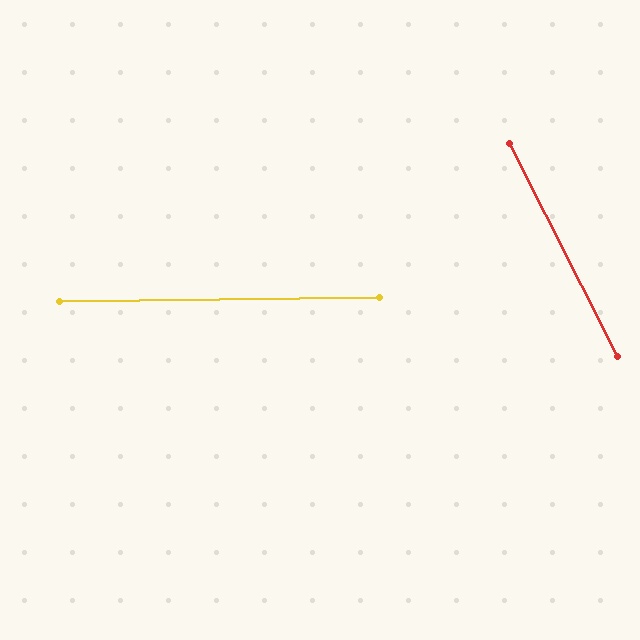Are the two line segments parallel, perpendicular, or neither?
Neither parallel nor perpendicular — they differ by about 64°.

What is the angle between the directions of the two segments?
Approximately 64 degrees.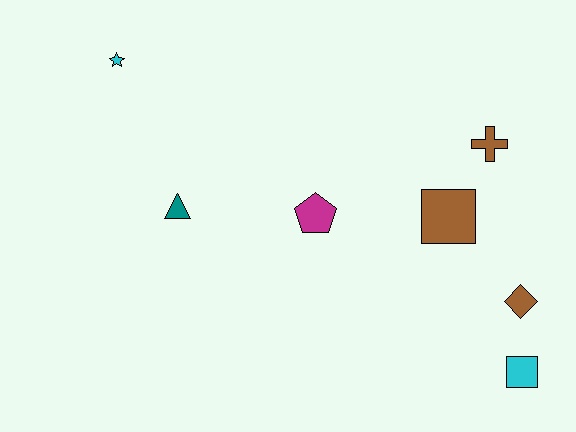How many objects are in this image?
There are 7 objects.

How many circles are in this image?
There are no circles.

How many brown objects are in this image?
There are 3 brown objects.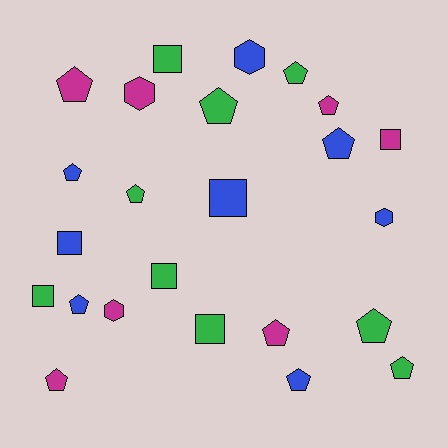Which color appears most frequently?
Green, with 9 objects.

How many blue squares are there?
There are 2 blue squares.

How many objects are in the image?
There are 24 objects.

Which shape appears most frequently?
Pentagon, with 13 objects.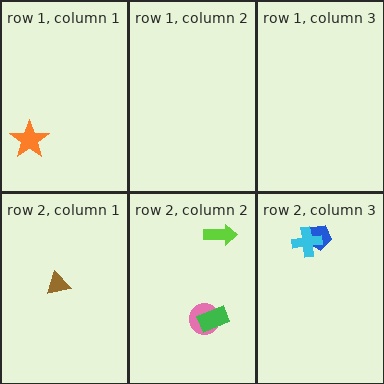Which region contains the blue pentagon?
The row 2, column 3 region.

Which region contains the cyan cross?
The row 2, column 3 region.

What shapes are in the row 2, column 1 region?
The brown triangle.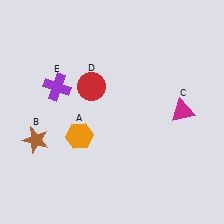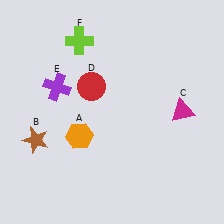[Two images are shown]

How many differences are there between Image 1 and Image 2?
There is 1 difference between the two images.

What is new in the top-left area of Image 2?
A lime cross (F) was added in the top-left area of Image 2.